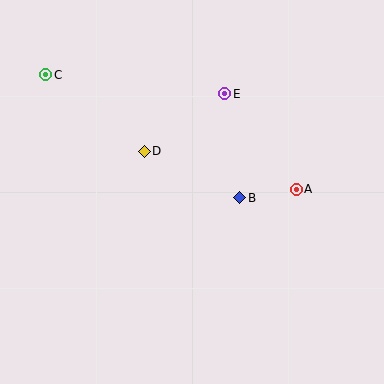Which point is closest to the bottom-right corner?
Point A is closest to the bottom-right corner.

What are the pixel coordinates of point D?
Point D is at (144, 151).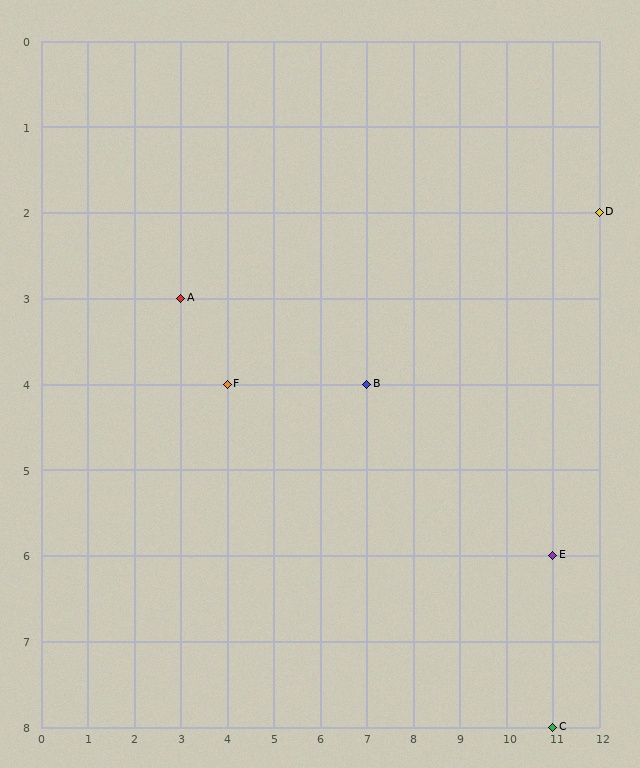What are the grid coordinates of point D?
Point D is at grid coordinates (12, 2).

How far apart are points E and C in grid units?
Points E and C are 2 rows apart.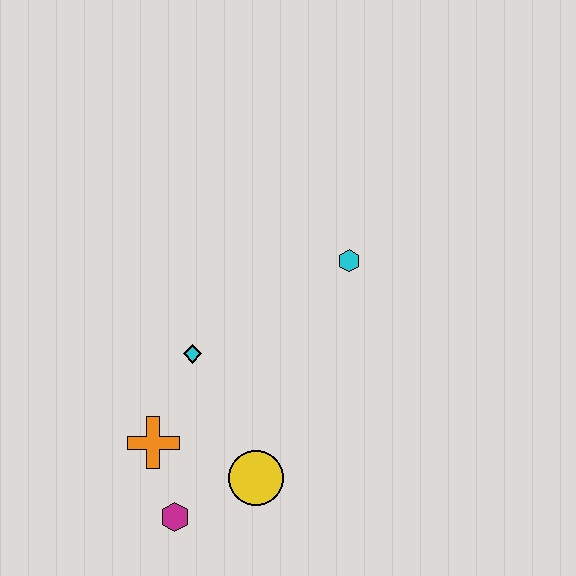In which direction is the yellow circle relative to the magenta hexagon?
The yellow circle is to the right of the magenta hexagon.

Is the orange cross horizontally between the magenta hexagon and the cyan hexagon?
No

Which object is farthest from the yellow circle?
The cyan hexagon is farthest from the yellow circle.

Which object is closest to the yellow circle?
The magenta hexagon is closest to the yellow circle.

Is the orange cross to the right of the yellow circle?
No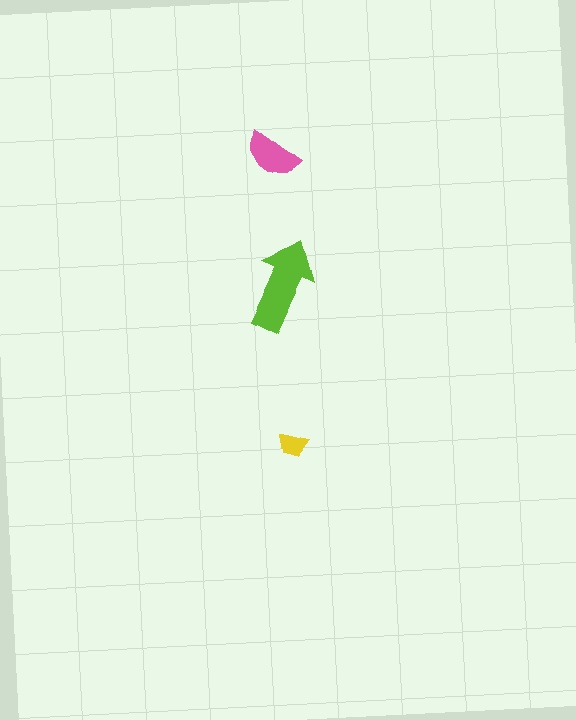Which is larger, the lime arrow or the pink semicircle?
The lime arrow.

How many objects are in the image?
There are 3 objects in the image.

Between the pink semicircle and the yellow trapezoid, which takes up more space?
The pink semicircle.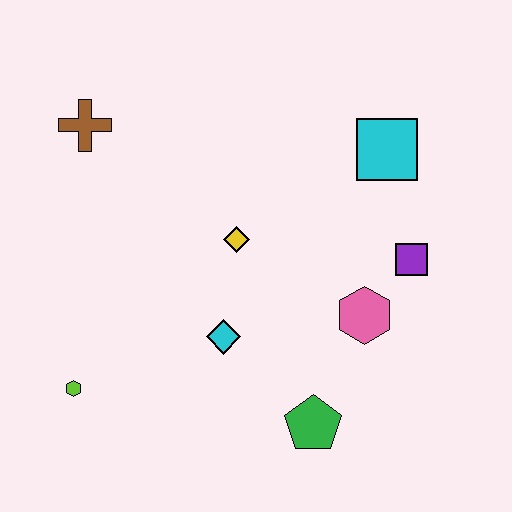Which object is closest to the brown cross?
The yellow diamond is closest to the brown cross.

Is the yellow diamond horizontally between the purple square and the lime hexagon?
Yes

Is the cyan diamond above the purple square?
No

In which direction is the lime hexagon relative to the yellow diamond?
The lime hexagon is to the left of the yellow diamond.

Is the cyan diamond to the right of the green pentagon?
No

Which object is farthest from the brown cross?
The green pentagon is farthest from the brown cross.